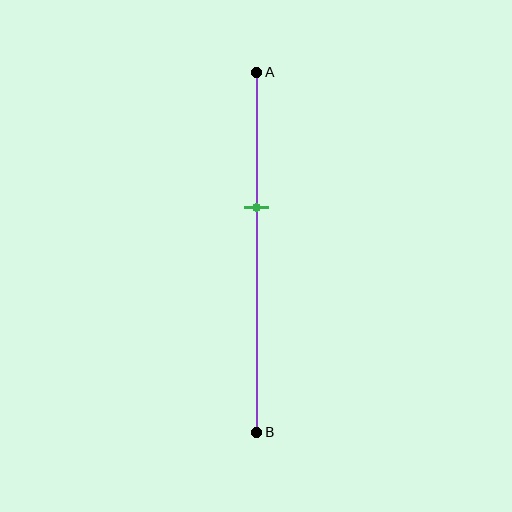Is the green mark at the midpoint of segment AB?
No, the mark is at about 40% from A, not at the 50% midpoint.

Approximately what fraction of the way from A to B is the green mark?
The green mark is approximately 40% of the way from A to B.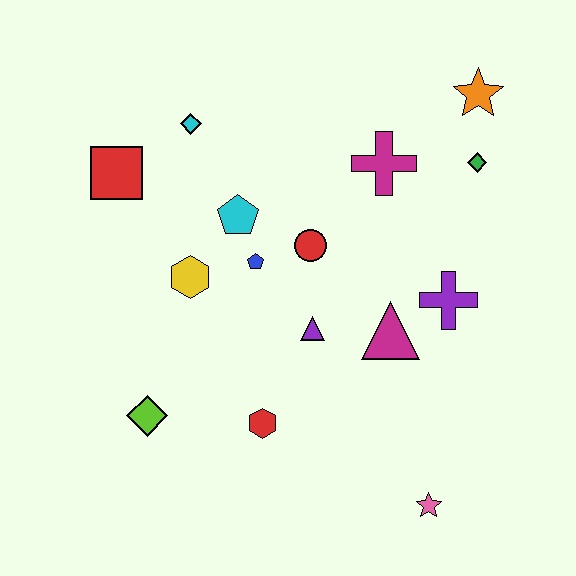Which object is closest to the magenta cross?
The green diamond is closest to the magenta cross.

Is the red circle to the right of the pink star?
No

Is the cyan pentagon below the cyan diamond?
Yes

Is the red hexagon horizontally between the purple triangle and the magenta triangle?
No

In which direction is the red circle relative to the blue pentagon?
The red circle is to the right of the blue pentagon.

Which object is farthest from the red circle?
The pink star is farthest from the red circle.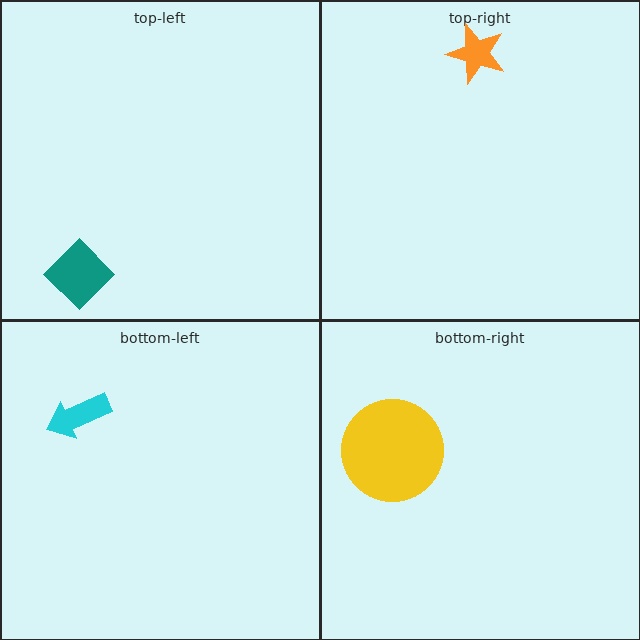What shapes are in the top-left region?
The teal diamond.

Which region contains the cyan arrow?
The bottom-left region.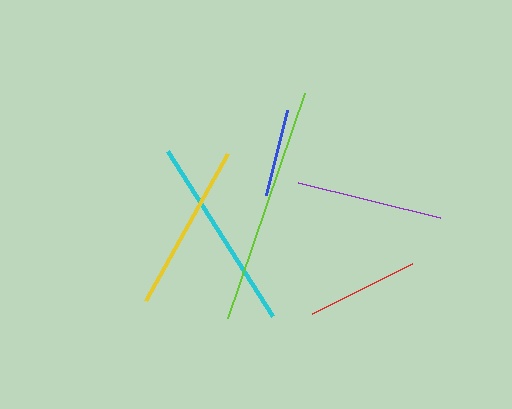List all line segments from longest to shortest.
From longest to shortest: lime, cyan, yellow, purple, red, blue.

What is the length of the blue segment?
The blue segment is approximately 88 pixels long.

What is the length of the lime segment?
The lime segment is approximately 238 pixels long.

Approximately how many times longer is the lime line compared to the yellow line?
The lime line is approximately 1.4 times the length of the yellow line.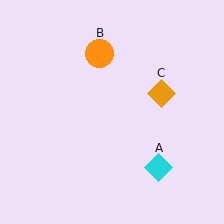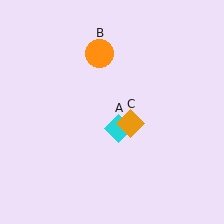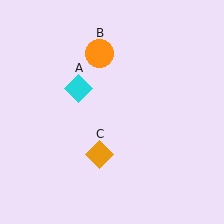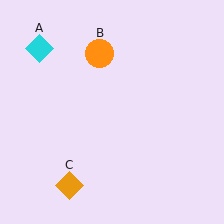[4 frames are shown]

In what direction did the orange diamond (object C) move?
The orange diamond (object C) moved down and to the left.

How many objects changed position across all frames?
2 objects changed position: cyan diamond (object A), orange diamond (object C).